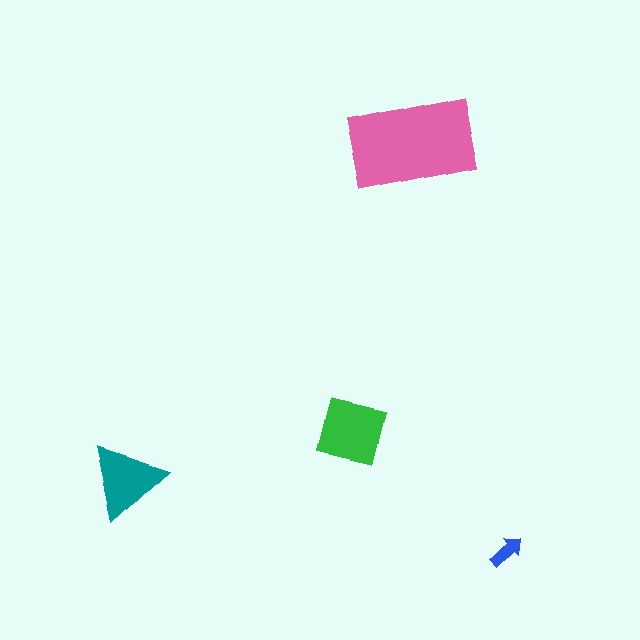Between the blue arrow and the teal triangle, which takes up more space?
The teal triangle.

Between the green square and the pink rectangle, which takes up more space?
The pink rectangle.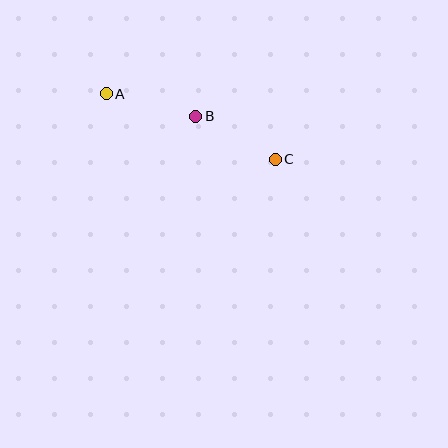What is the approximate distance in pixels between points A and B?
The distance between A and B is approximately 92 pixels.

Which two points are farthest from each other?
Points A and C are farthest from each other.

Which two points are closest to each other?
Points B and C are closest to each other.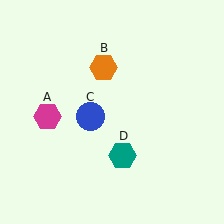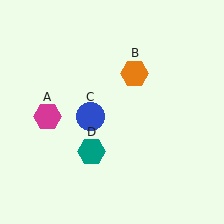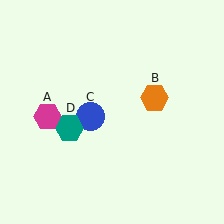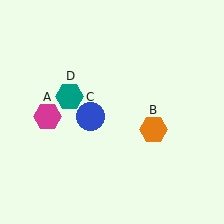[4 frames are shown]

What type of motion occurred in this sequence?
The orange hexagon (object B), teal hexagon (object D) rotated clockwise around the center of the scene.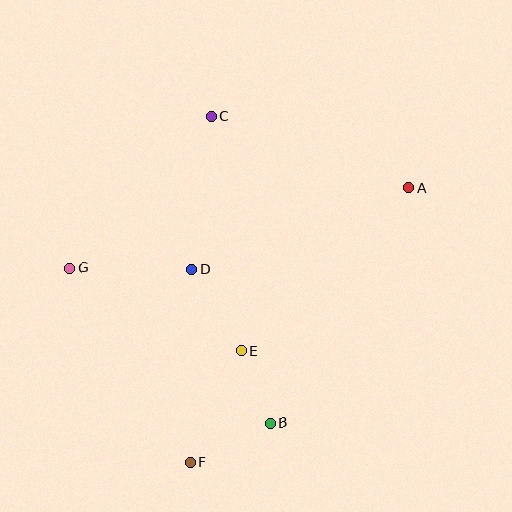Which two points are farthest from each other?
Points A and F are farthest from each other.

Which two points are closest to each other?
Points B and E are closest to each other.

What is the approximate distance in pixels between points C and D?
The distance between C and D is approximately 155 pixels.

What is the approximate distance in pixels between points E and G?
The distance between E and G is approximately 190 pixels.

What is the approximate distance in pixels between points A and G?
The distance between A and G is approximately 348 pixels.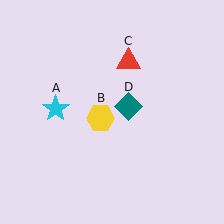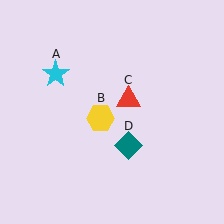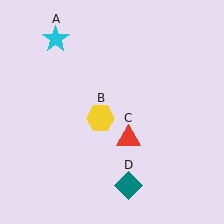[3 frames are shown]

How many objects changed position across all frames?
3 objects changed position: cyan star (object A), red triangle (object C), teal diamond (object D).